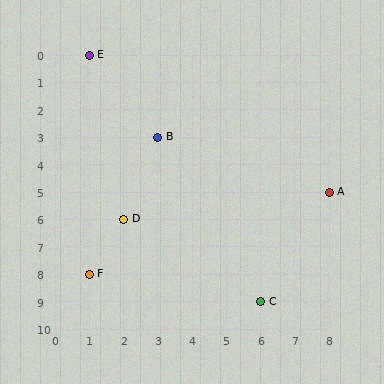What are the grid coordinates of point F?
Point F is at grid coordinates (1, 8).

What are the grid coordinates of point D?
Point D is at grid coordinates (2, 6).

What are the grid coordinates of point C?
Point C is at grid coordinates (6, 9).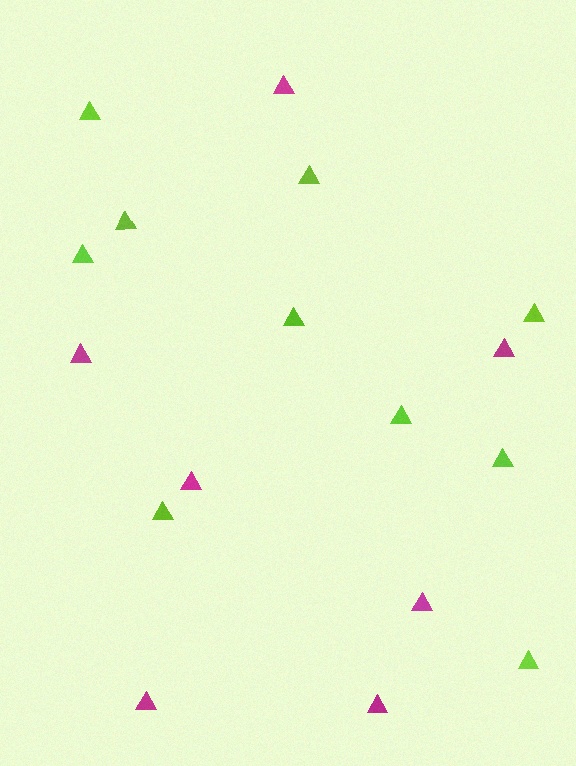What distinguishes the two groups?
There are 2 groups: one group of lime triangles (10) and one group of magenta triangles (7).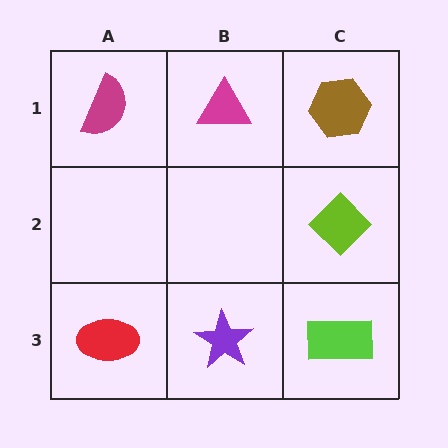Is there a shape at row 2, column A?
No, that cell is empty.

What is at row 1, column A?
A magenta semicircle.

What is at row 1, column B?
A magenta triangle.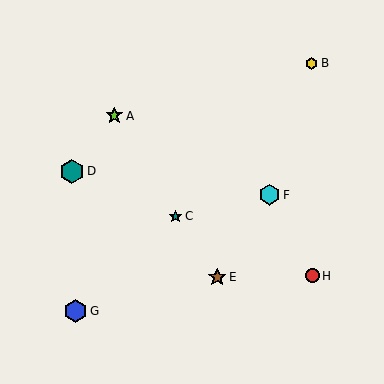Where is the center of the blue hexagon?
The center of the blue hexagon is at (75, 311).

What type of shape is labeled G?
Shape G is a blue hexagon.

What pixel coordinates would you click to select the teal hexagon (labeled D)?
Click at (72, 171) to select the teal hexagon D.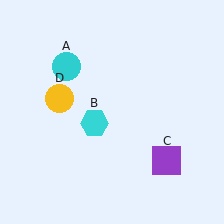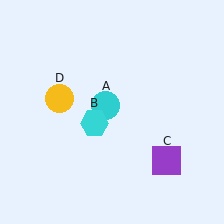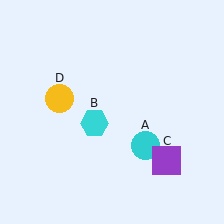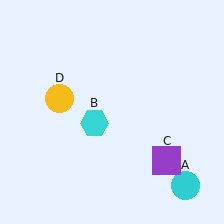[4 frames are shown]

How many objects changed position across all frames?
1 object changed position: cyan circle (object A).